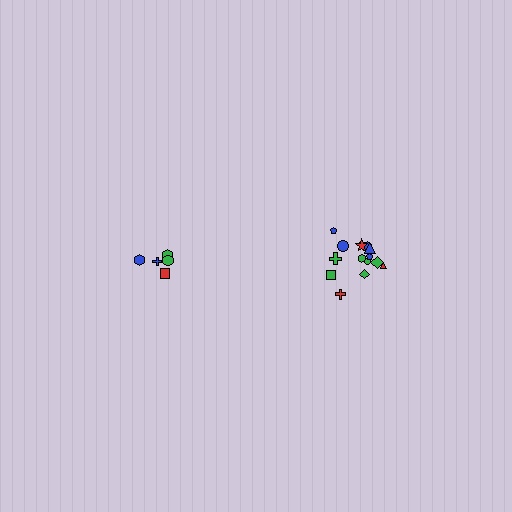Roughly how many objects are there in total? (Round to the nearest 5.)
Roughly 20 objects in total.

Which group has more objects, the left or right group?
The right group.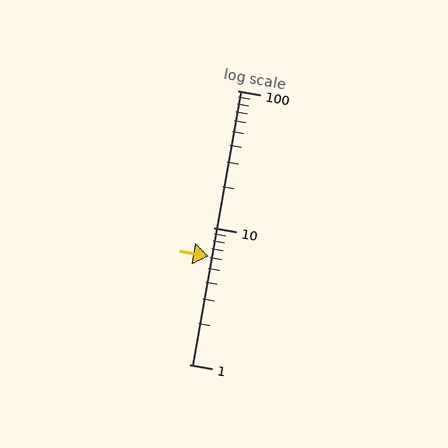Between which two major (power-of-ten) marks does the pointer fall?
The pointer is between 1 and 10.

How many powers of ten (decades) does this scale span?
The scale spans 2 decades, from 1 to 100.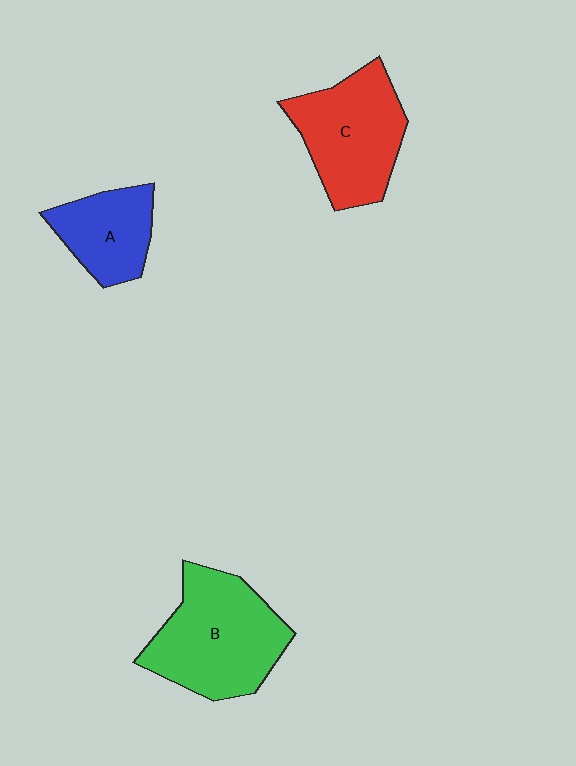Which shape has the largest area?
Shape B (green).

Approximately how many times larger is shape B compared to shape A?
Approximately 1.7 times.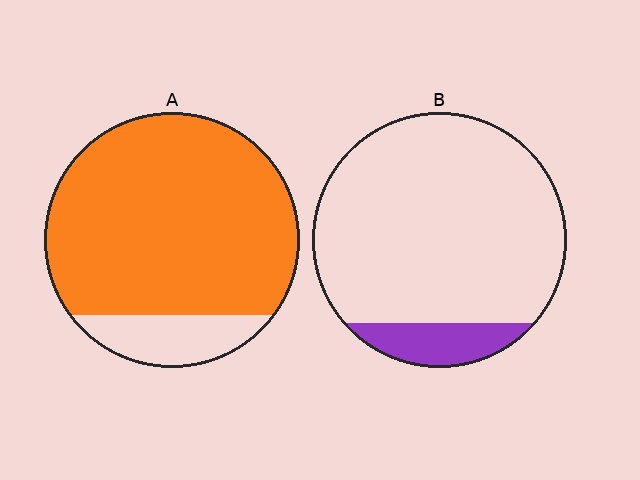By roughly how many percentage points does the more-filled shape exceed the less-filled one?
By roughly 75 percentage points (A over B).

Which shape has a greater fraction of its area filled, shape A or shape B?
Shape A.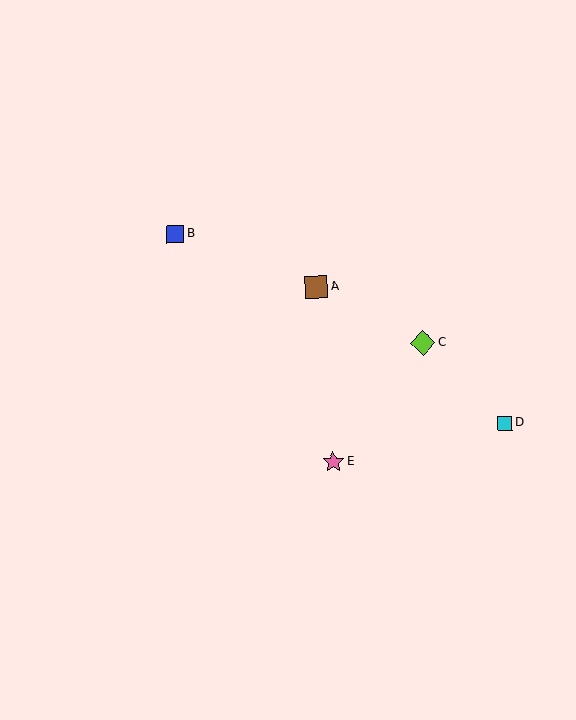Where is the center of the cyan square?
The center of the cyan square is at (505, 423).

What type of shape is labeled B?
Shape B is a blue square.